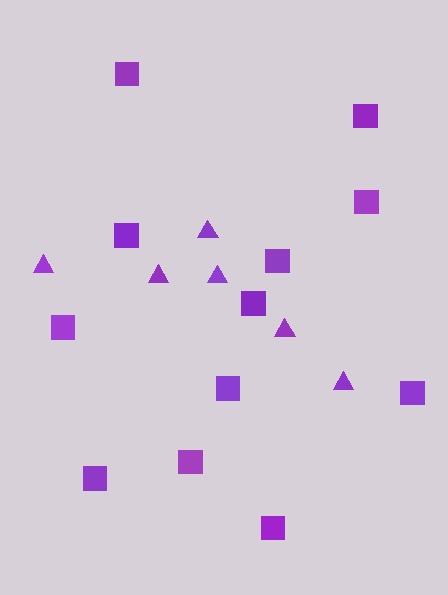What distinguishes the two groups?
There are 2 groups: one group of squares (12) and one group of triangles (6).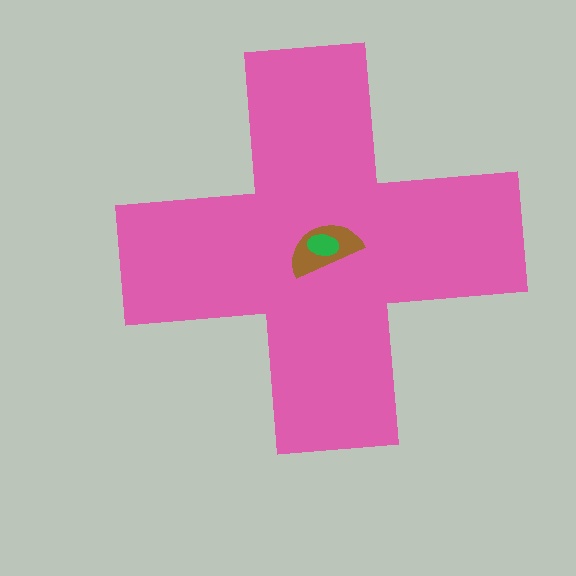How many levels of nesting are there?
3.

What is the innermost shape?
The green ellipse.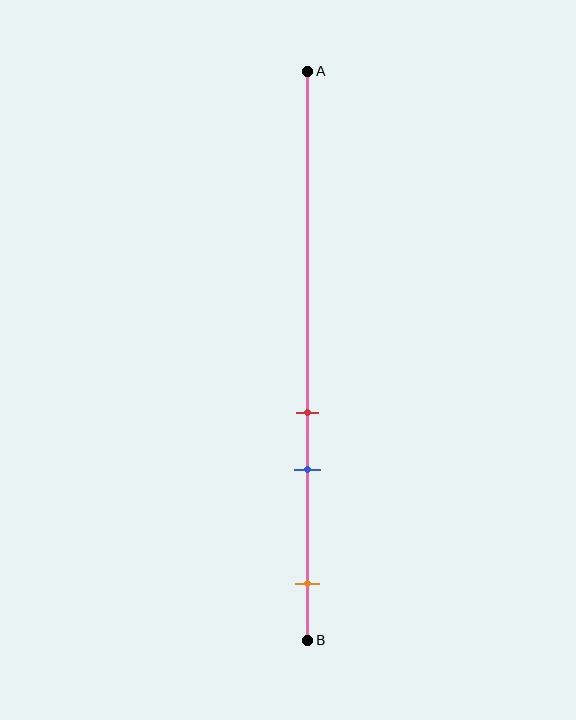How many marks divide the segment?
There are 3 marks dividing the segment.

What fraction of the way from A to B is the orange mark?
The orange mark is approximately 90% (0.9) of the way from A to B.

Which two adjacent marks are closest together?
The red and blue marks are the closest adjacent pair.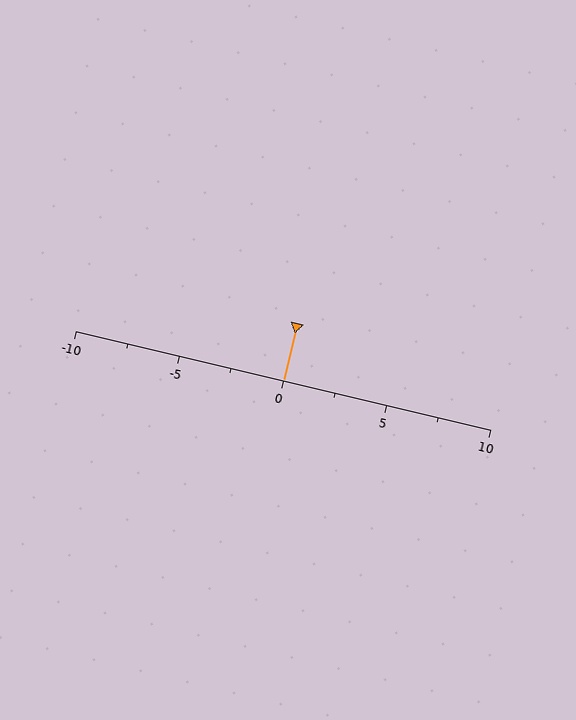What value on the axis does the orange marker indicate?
The marker indicates approximately 0.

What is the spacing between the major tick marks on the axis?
The major ticks are spaced 5 apart.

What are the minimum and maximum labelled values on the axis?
The axis runs from -10 to 10.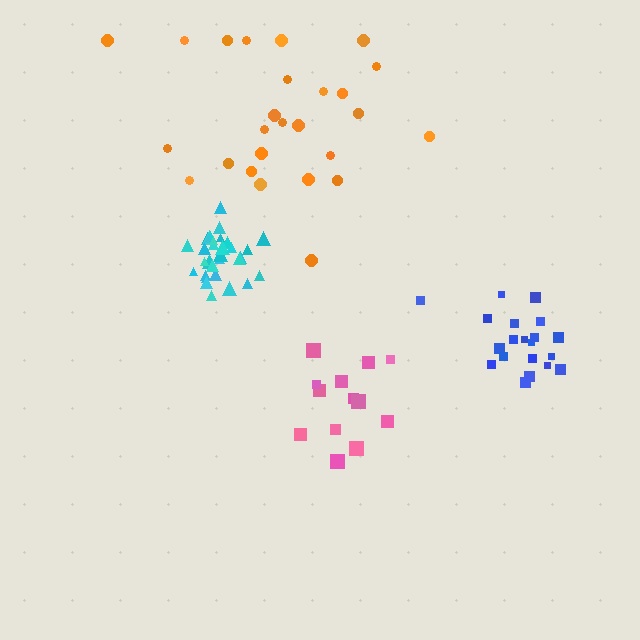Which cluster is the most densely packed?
Cyan.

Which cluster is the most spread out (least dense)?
Orange.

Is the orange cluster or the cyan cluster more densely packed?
Cyan.